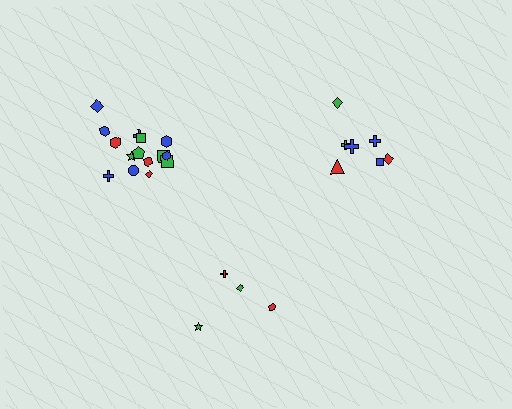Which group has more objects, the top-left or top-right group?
The top-left group.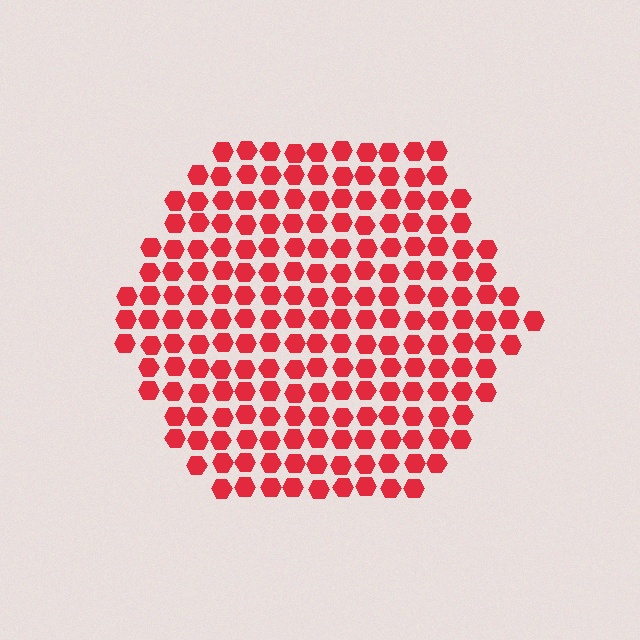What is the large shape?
The large shape is a hexagon.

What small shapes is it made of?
It is made of small hexagons.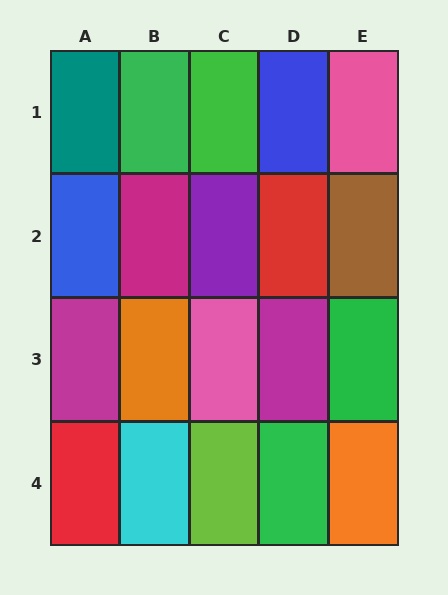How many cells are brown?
1 cell is brown.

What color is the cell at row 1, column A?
Teal.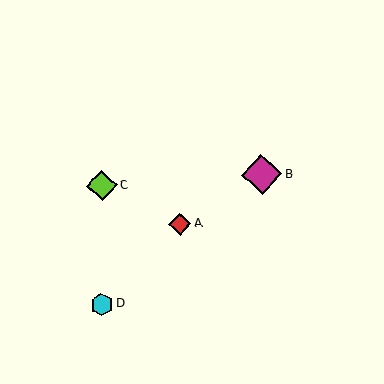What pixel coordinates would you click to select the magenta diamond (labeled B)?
Click at (262, 175) to select the magenta diamond B.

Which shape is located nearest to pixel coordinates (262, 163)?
The magenta diamond (labeled B) at (262, 175) is nearest to that location.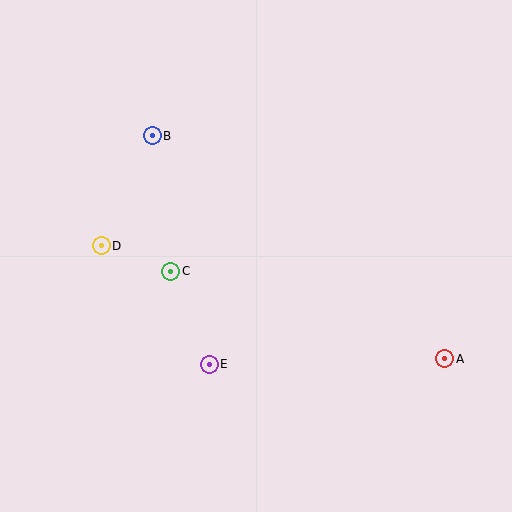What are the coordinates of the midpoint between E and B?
The midpoint between E and B is at (181, 250).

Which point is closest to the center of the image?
Point C at (171, 271) is closest to the center.